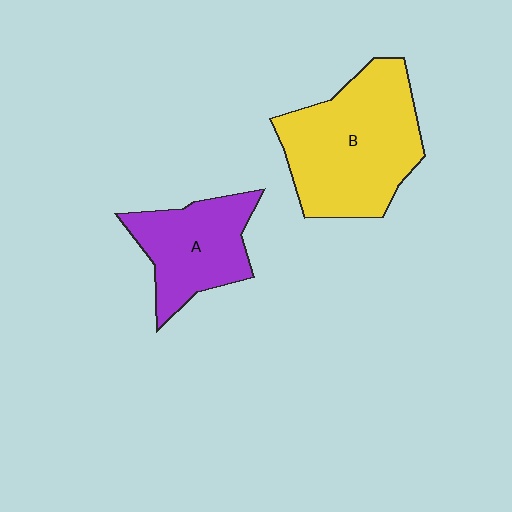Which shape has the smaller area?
Shape A (purple).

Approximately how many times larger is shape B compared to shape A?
Approximately 1.6 times.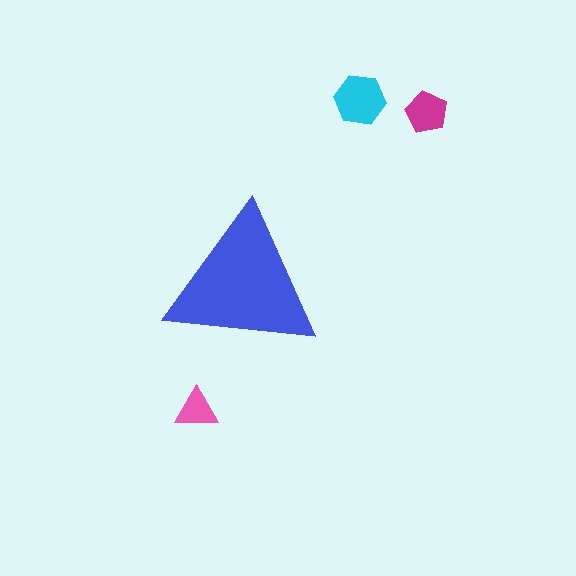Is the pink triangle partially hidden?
No, the pink triangle is fully visible.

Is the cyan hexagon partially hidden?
No, the cyan hexagon is fully visible.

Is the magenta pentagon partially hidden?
No, the magenta pentagon is fully visible.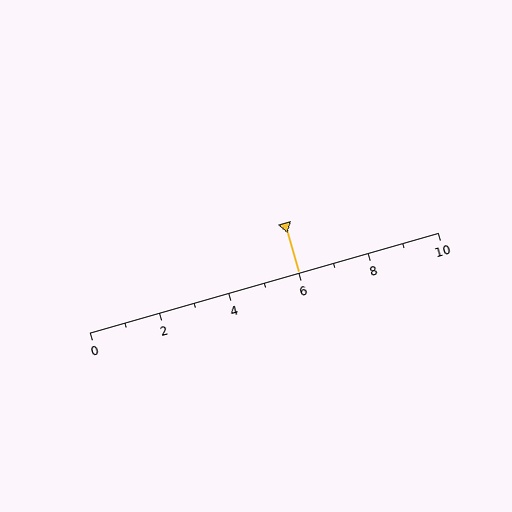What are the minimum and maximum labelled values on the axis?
The axis runs from 0 to 10.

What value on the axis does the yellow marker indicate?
The marker indicates approximately 6.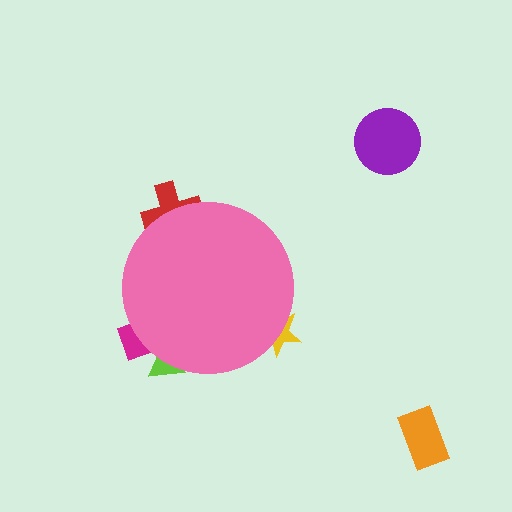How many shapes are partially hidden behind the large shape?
4 shapes are partially hidden.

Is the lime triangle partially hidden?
Yes, the lime triangle is partially hidden behind the pink circle.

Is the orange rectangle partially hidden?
No, the orange rectangle is fully visible.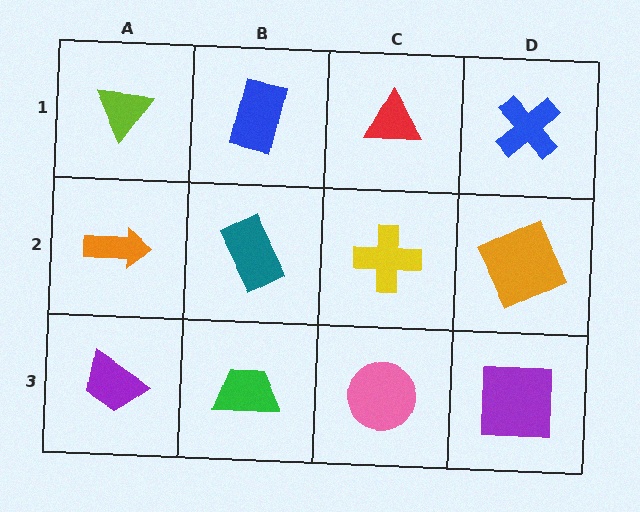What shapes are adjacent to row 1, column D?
An orange square (row 2, column D), a red triangle (row 1, column C).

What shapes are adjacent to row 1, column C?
A yellow cross (row 2, column C), a blue rectangle (row 1, column B), a blue cross (row 1, column D).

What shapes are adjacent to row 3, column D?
An orange square (row 2, column D), a pink circle (row 3, column C).